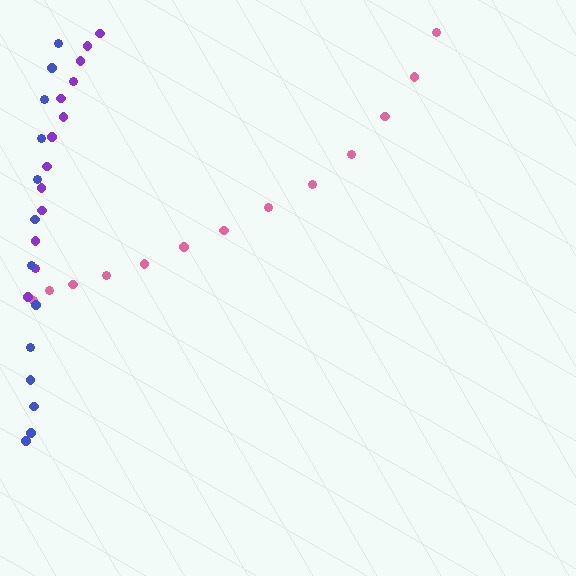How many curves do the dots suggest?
There are 3 distinct paths.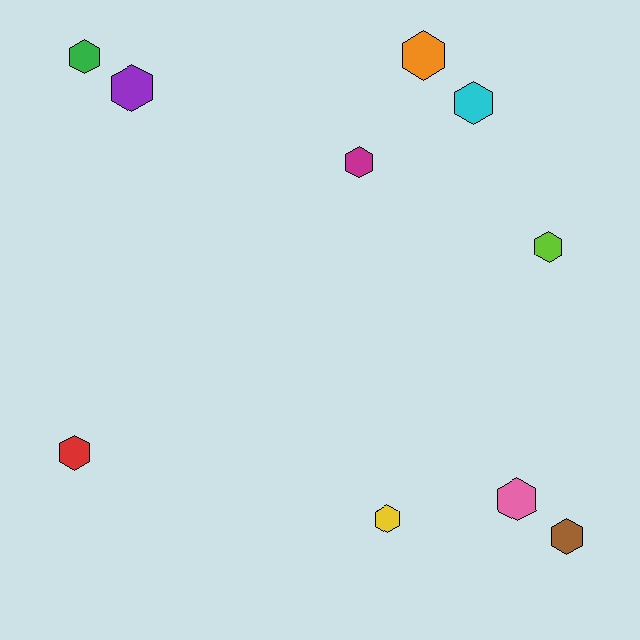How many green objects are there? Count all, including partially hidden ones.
There is 1 green object.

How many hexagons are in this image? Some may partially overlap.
There are 10 hexagons.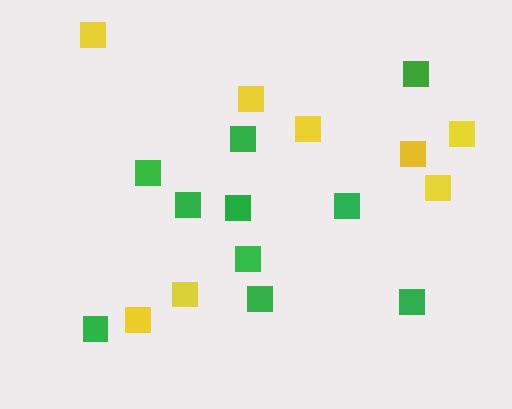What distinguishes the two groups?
There are 2 groups: one group of yellow squares (8) and one group of green squares (10).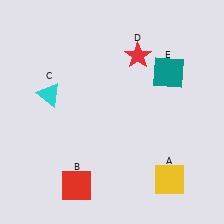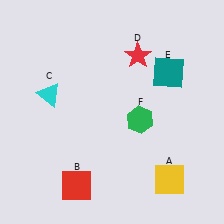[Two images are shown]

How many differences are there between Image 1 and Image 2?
There is 1 difference between the two images.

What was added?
A green hexagon (F) was added in Image 2.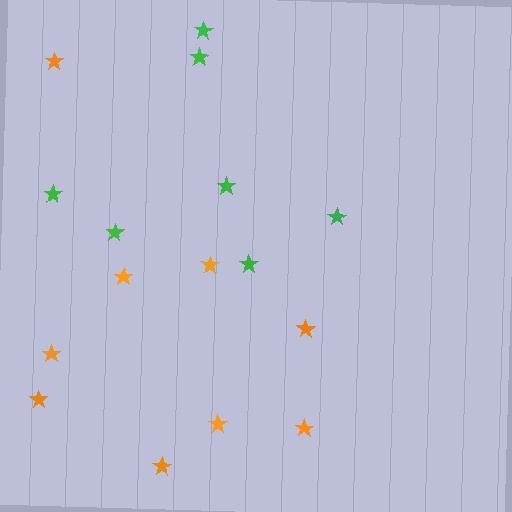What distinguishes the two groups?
There are 2 groups: one group of orange stars (9) and one group of green stars (7).